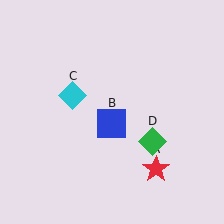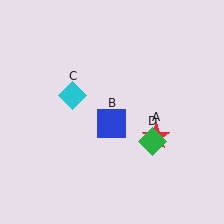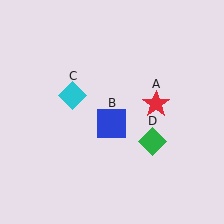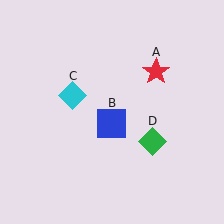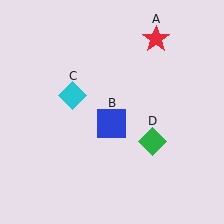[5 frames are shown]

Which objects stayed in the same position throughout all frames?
Blue square (object B) and cyan diamond (object C) and green diamond (object D) remained stationary.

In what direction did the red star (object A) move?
The red star (object A) moved up.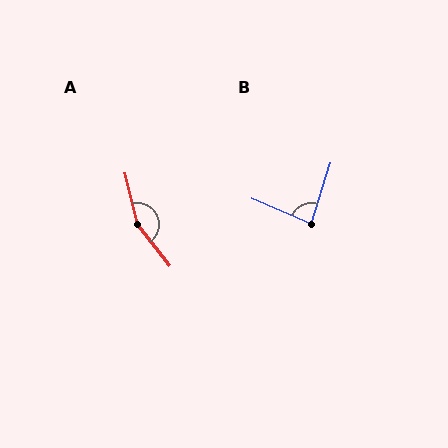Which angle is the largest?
A, at approximately 155 degrees.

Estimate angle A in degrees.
Approximately 155 degrees.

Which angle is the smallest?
B, at approximately 84 degrees.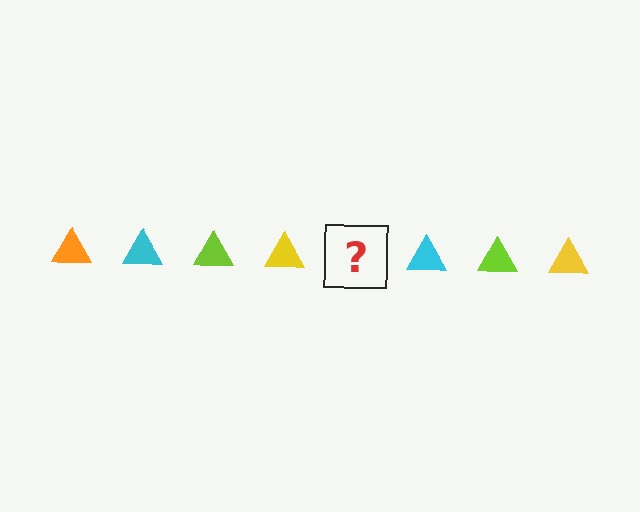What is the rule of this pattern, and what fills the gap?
The rule is that the pattern cycles through orange, cyan, lime, yellow triangles. The gap should be filled with an orange triangle.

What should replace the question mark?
The question mark should be replaced with an orange triangle.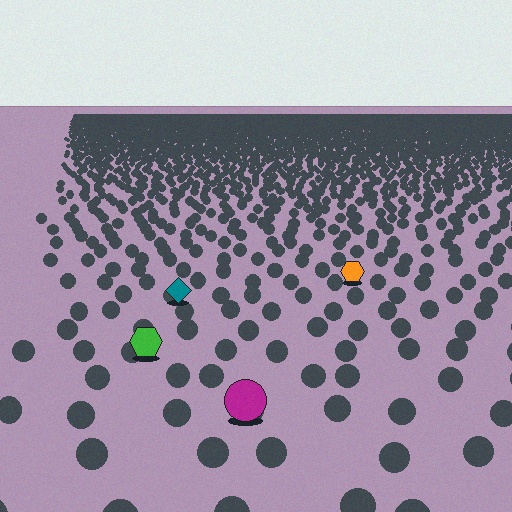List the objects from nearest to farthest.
From nearest to farthest: the magenta circle, the green hexagon, the teal diamond, the orange hexagon.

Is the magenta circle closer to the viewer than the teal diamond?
Yes. The magenta circle is closer — you can tell from the texture gradient: the ground texture is coarser near it.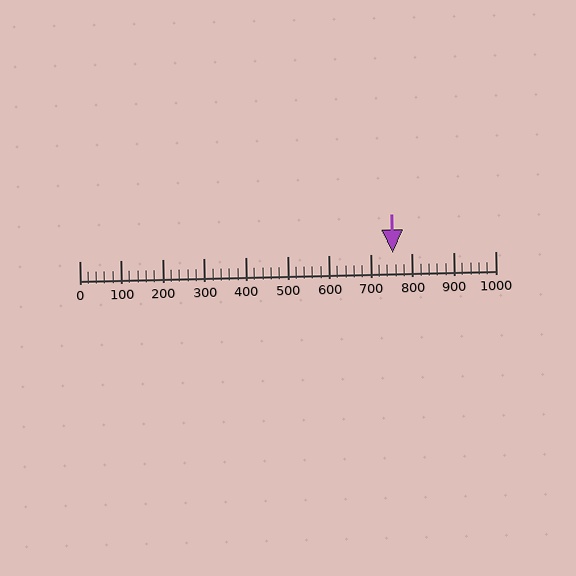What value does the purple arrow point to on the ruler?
The purple arrow points to approximately 754.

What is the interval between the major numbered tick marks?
The major tick marks are spaced 100 units apart.